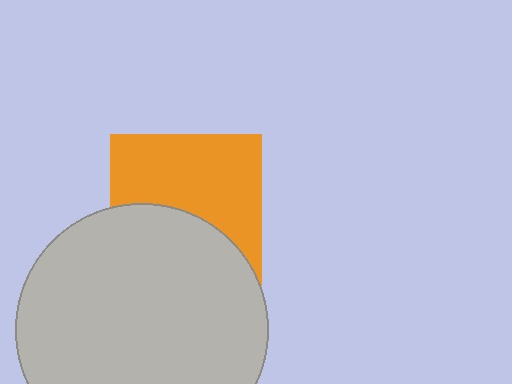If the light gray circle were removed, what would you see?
You would see the complete orange square.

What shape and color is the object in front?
The object in front is a light gray circle.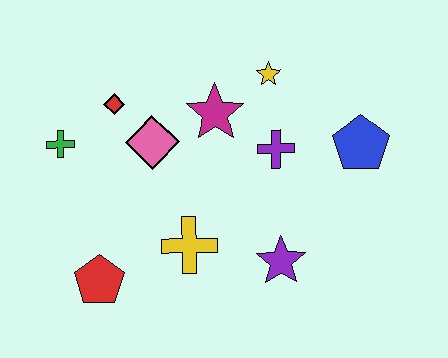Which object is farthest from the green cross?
The blue pentagon is farthest from the green cross.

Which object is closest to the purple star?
The yellow cross is closest to the purple star.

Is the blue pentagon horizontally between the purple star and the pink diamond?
No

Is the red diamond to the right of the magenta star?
No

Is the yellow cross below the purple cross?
Yes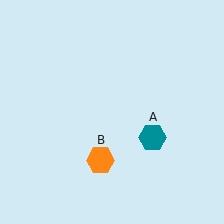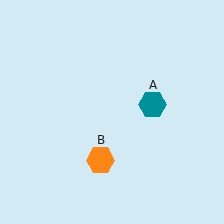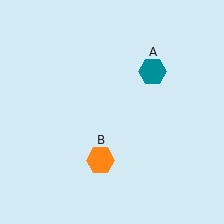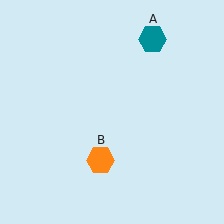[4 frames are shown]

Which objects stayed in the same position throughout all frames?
Orange hexagon (object B) remained stationary.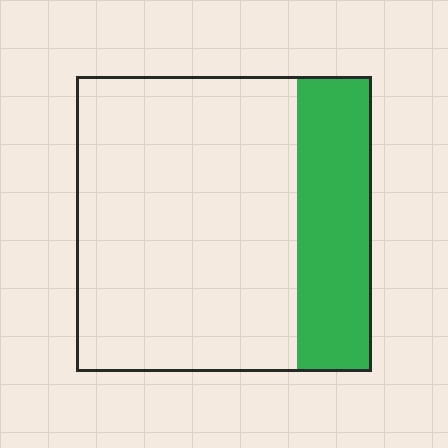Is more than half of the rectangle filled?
No.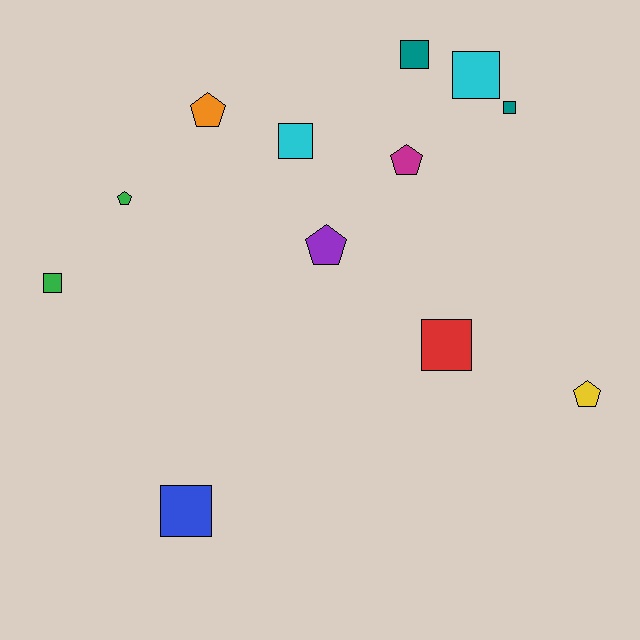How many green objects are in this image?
There are 2 green objects.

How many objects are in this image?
There are 12 objects.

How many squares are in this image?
There are 7 squares.